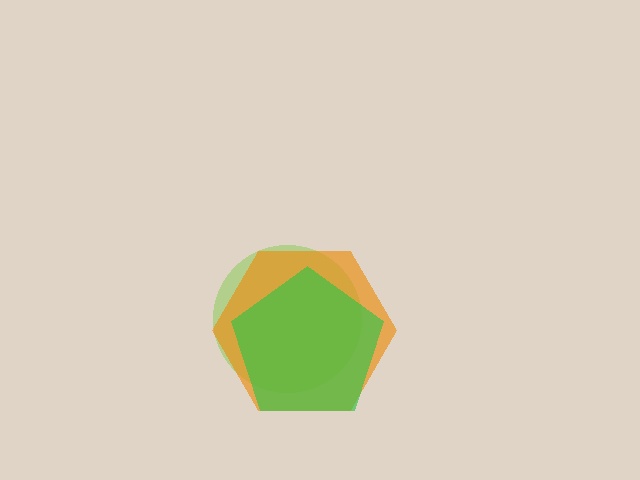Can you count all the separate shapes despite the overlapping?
Yes, there are 3 separate shapes.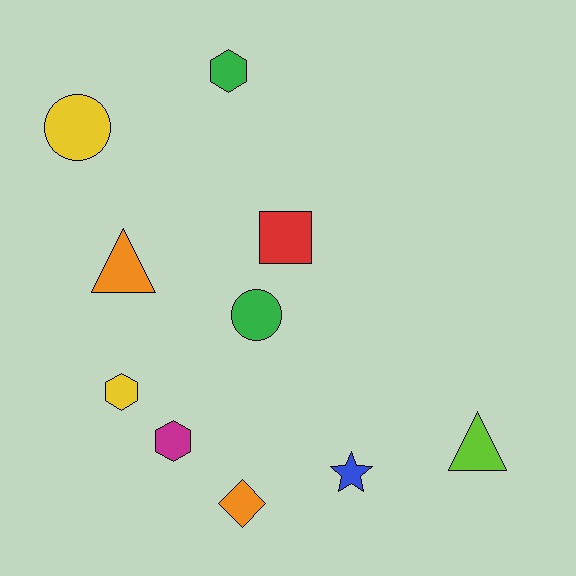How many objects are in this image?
There are 10 objects.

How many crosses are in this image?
There are no crosses.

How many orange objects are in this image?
There are 2 orange objects.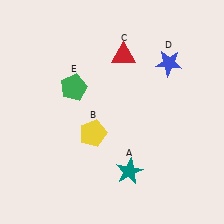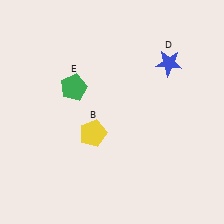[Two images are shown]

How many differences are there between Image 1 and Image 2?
There are 2 differences between the two images.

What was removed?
The teal star (A), the red triangle (C) were removed in Image 2.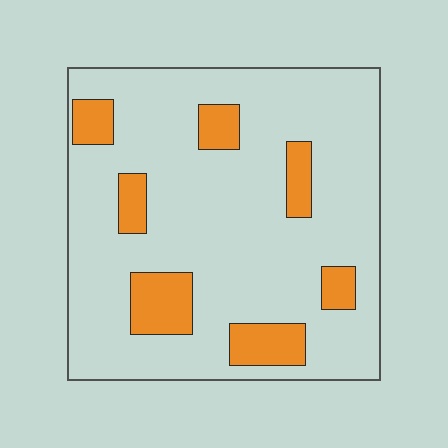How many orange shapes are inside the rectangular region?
7.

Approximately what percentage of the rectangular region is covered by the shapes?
Approximately 15%.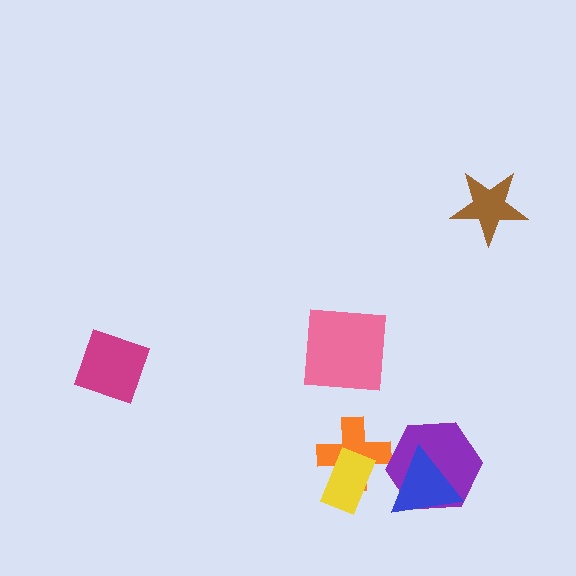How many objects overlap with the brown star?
0 objects overlap with the brown star.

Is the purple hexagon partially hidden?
Yes, it is partially covered by another shape.